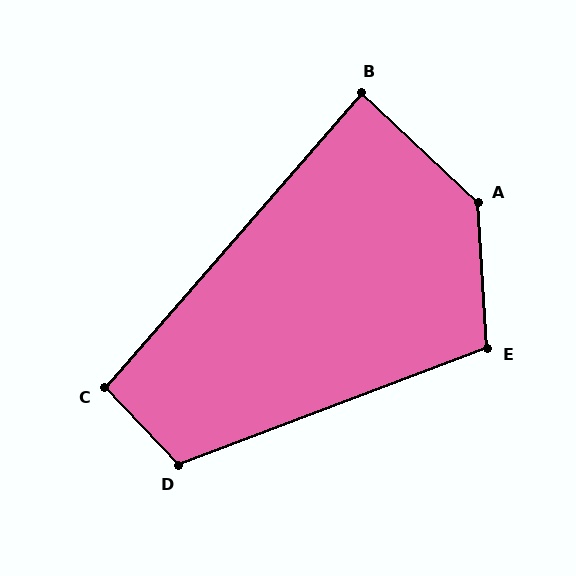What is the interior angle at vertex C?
Approximately 95 degrees (obtuse).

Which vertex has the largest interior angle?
A, at approximately 137 degrees.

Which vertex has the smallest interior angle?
B, at approximately 88 degrees.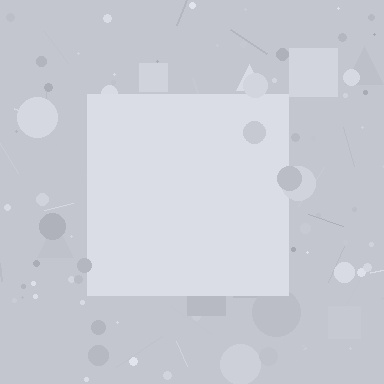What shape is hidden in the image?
A square is hidden in the image.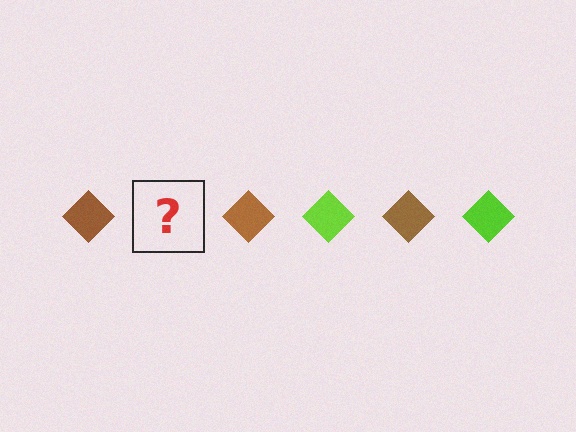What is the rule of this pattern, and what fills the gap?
The rule is that the pattern cycles through brown, lime diamonds. The gap should be filled with a lime diamond.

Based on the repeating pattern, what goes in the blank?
The blank should be a lime diamond.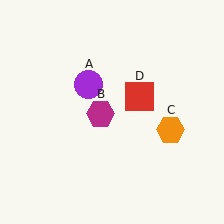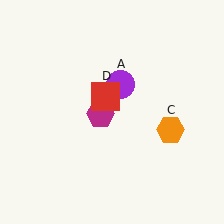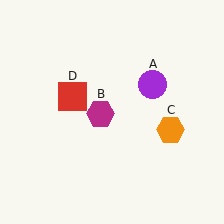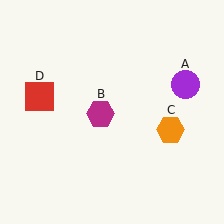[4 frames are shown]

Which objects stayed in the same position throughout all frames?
Magenta hexagon (object B) and orange hexagon (object C) remained stationary.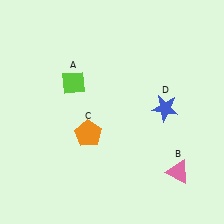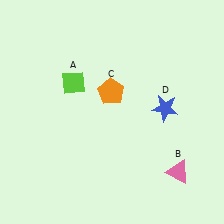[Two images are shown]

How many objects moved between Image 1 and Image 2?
1 object moved between the two images.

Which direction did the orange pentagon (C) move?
The orange pentagon (C) moved up.